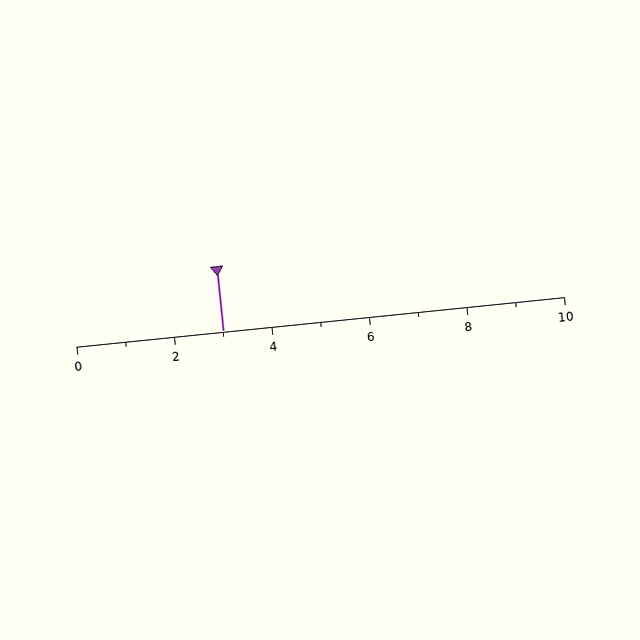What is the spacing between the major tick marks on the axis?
The major ticks are spaced 2 apart.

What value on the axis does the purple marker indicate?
The marker indicates approximately 3.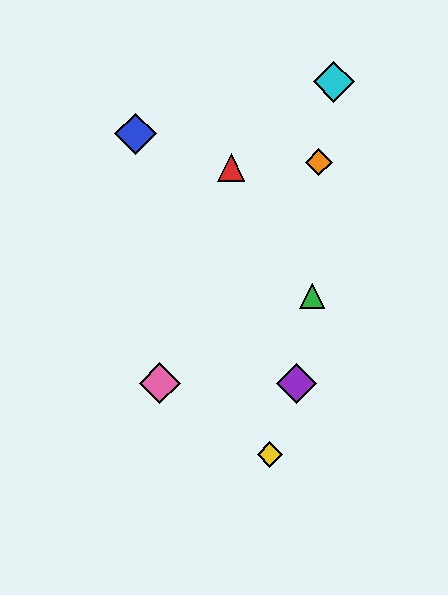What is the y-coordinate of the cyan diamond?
The cyan diamond is at y≈82.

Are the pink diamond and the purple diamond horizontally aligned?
Yes, both are at y≈383.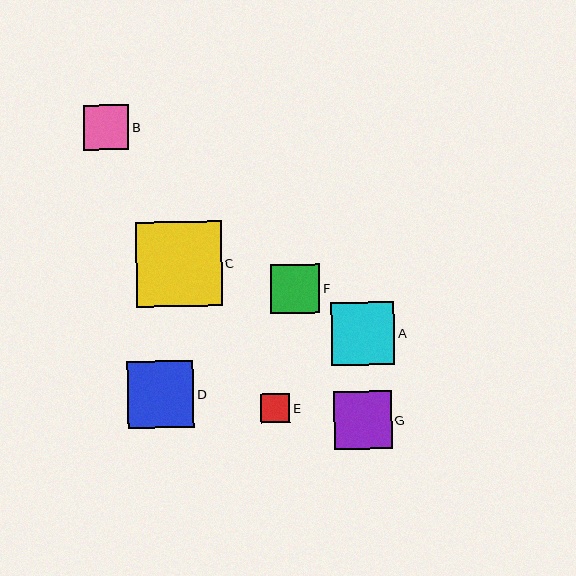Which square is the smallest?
Square E is the smallest with a size of approximately 29 pixels.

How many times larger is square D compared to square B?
Square D is approximately 1.5 times the size of square B.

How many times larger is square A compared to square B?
Square A is approximately 1.4 times the size of square B.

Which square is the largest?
Square C is the largest with a size of approximately 86 pixels.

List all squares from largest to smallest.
From largest to smallest: C, D, A, G, F, B, E.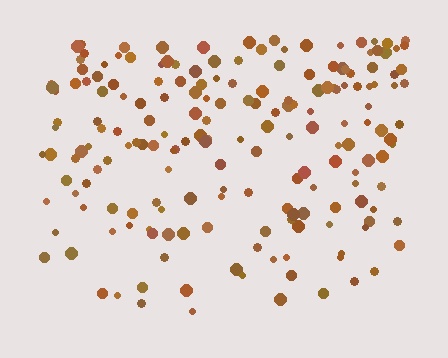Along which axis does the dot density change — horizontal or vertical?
Vertical.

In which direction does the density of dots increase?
From bottom to top, with the top side densest.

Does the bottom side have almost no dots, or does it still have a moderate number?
Still a moderate number, just noticeably fewer than the top.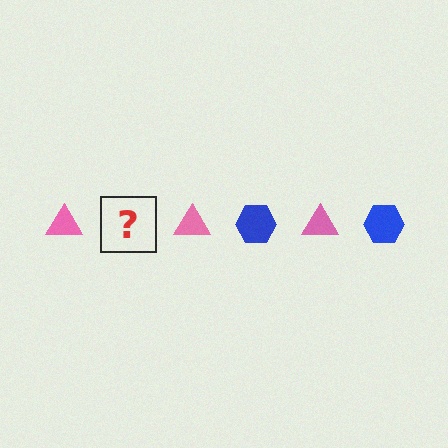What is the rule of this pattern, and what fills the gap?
The rule is that the pattern alternates between pink triangle and blue hexagon. The gap should be filled with a blue hexagon.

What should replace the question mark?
The question mark should be replaced with a blue hexagon.